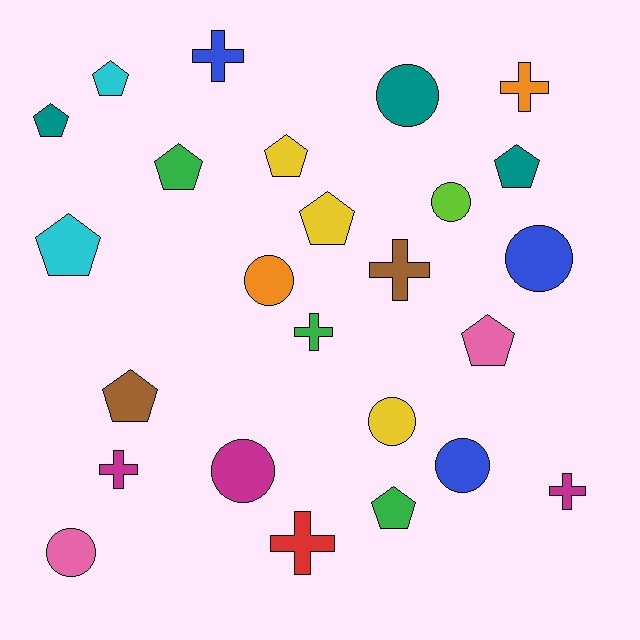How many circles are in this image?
There are 8 circles.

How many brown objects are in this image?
There are 2 brown objects.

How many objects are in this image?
There are 25 objects.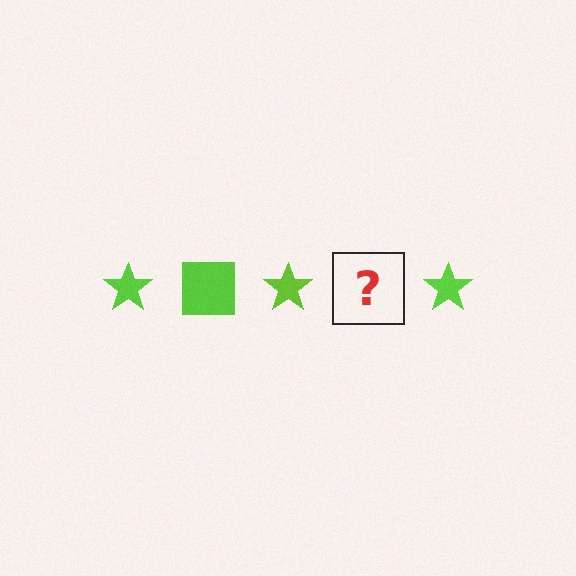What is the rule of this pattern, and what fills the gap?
The rule is that the pattern cycles through star, square shapes in lime. The gap should be filled with a lime square.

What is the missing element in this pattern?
The missing element is a lime square.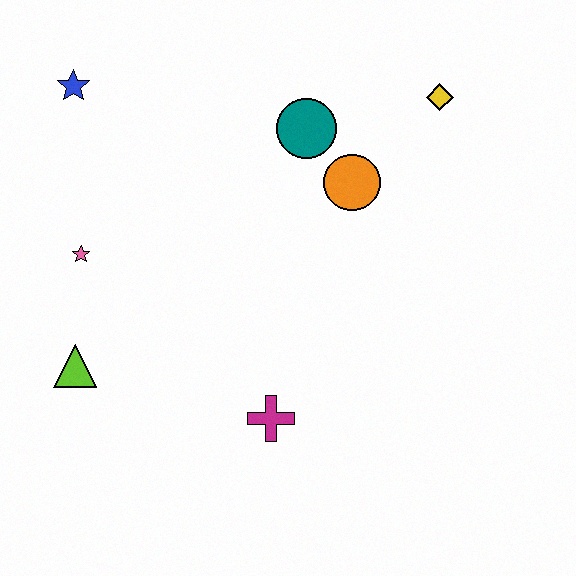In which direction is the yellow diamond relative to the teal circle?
The yellow diamond is to the right of the teal circle.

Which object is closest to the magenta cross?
The lime triangle is closest to the magenta cross.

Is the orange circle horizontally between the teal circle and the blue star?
No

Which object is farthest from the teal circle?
The lime triangle is farthest from the teal circle.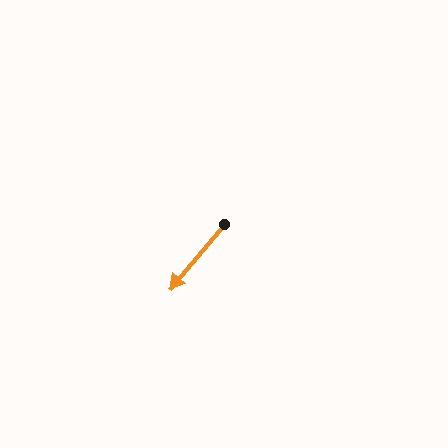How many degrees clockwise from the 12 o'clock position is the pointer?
Approximately 220 degrees.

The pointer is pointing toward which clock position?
Roughly 7 o'clock.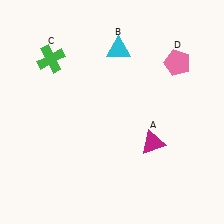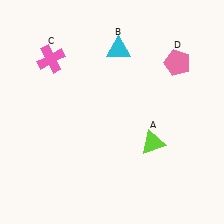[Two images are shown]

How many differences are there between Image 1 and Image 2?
There are 2 differences between the two images.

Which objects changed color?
A changed from magenta to lime. C changed from green to pink.